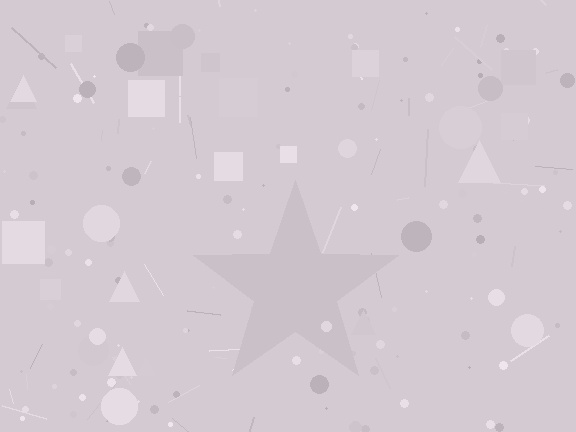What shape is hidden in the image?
A star is hidden in the image.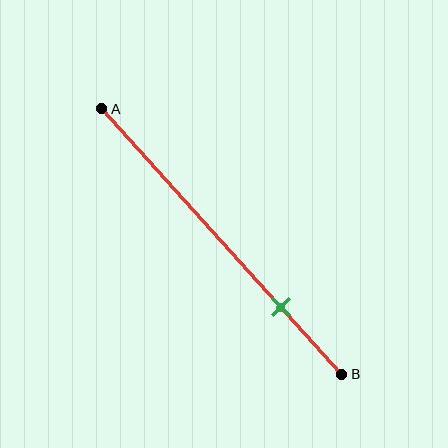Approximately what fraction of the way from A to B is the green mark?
The green mark is approximately 75% of the way from A to B.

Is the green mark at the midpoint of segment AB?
No, the mark is at about 75% from A, not at the 50% midpoint.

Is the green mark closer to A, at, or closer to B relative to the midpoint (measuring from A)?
The green mark is closer to point B than the midpoint of segment AB.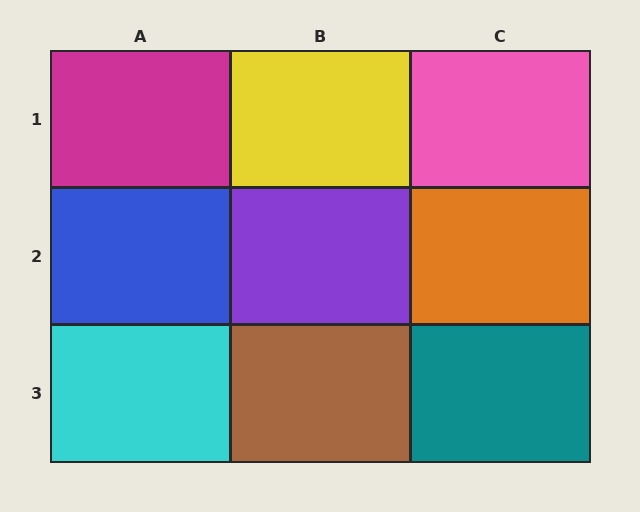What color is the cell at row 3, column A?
Cyan.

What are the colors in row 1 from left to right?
Magenta, yellow, pink.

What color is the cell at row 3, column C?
Teal.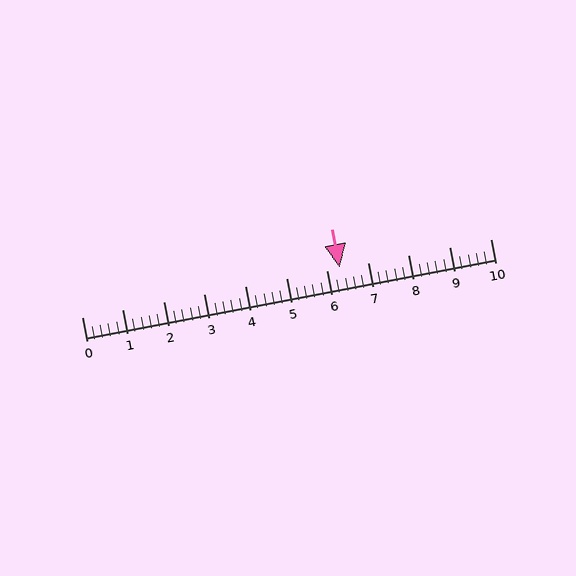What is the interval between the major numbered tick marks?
The major tick marks are spaced 1 units apart.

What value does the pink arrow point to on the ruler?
The pink arrow points to approximately 6.3.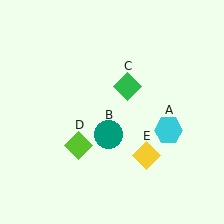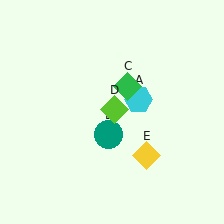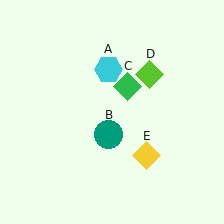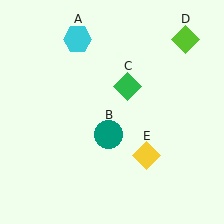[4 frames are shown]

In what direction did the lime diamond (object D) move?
The lime diamond (object D) moved up and to the right.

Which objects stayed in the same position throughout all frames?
Teal circle (object B) and green diamond (object C) and yellow diamond (object E) remained stationary.